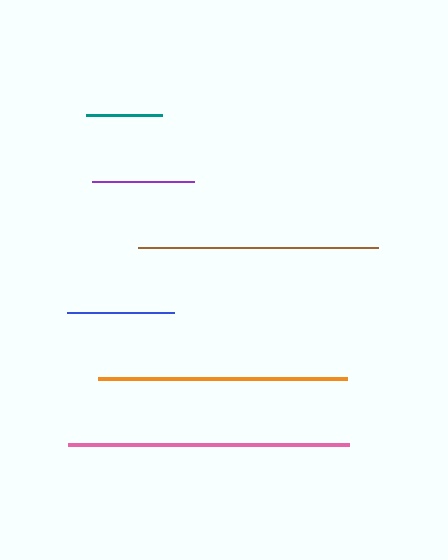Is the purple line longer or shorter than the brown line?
The brown line is longer than the purple line.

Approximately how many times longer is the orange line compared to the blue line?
The orange line is approximately 2.3 times the length of the blue line.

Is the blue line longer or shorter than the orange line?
The orange line is longer than the blue line.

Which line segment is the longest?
The pink line is the longest at approximately 281 pixels.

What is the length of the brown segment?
The brown segment is approximately 240 pixels long.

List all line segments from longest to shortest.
From longest to shortest: pink, orange, brown, blue, purple, teal.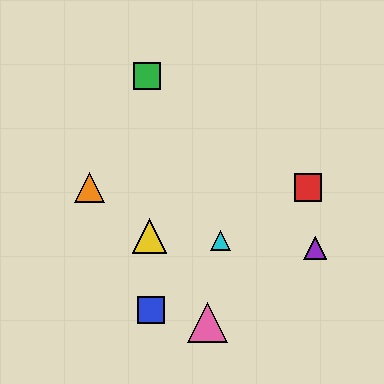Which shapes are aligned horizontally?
The red square, the orange triangle are aligned horizontally.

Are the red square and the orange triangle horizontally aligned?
Yes, both are at y≈188.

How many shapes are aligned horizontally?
2 shapes (the red square, the orange triangle) are aligned horizontally.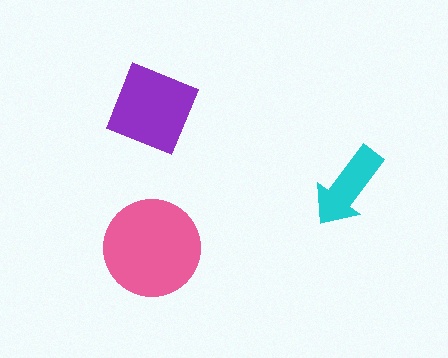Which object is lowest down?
The pink circle is bottommost.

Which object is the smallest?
The cyan arrow.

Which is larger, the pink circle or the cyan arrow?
The pink circle.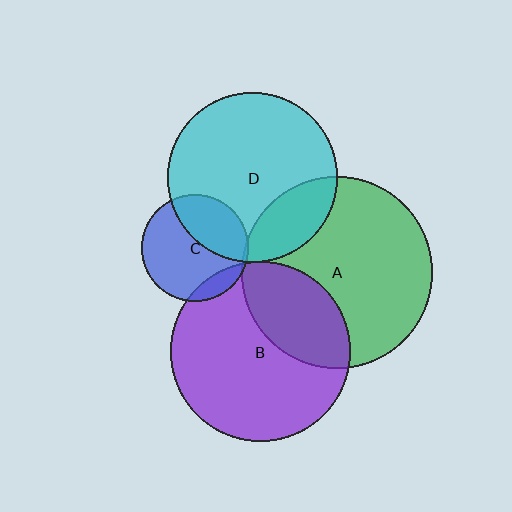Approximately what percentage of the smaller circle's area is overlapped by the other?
Approximately 5%.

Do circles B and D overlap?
Yes.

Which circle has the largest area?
Circle A (green).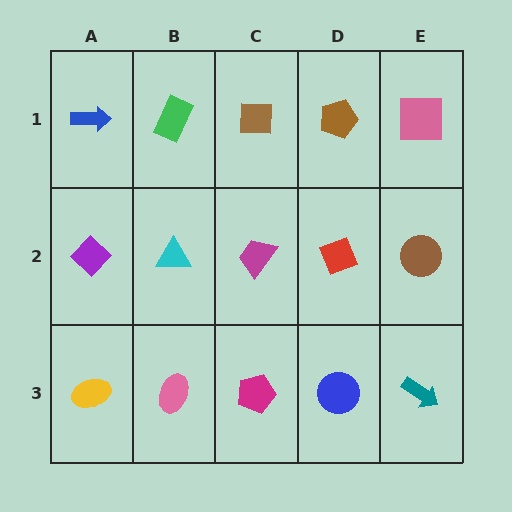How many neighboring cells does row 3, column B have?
3.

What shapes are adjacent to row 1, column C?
A magenta trapezoid (row 2, column C), a green rectangle (row 1, column B), a brown pentagon (row 1, column D).